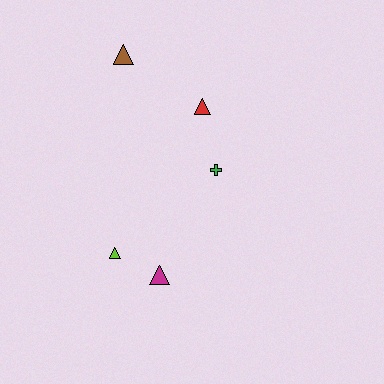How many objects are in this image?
There are 5 objects.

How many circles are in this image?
There are no circles.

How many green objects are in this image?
There is 1 green object.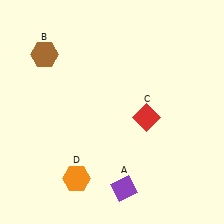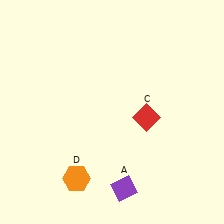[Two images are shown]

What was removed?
The brown hexagon (B) was removed in Image 2.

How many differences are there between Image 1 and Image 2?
There is 1 difference between the two images.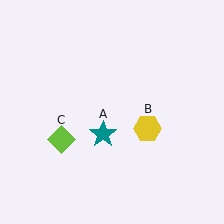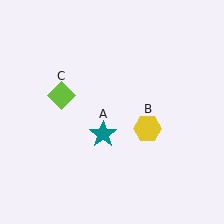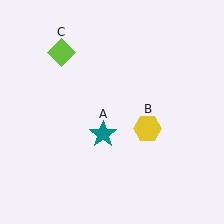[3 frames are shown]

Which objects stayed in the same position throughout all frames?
Teal star (object A) and yellow hexagon (object B) remained stationary.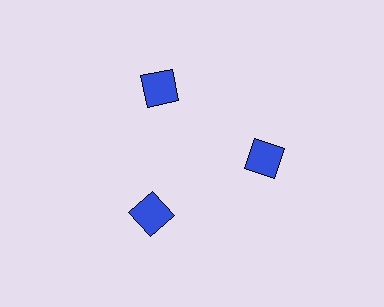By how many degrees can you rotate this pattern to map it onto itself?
The pattern maps onto itself every 120 degrees of rotation.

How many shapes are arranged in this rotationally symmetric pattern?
There are 3 shapes, arranged in 3 groups of 1.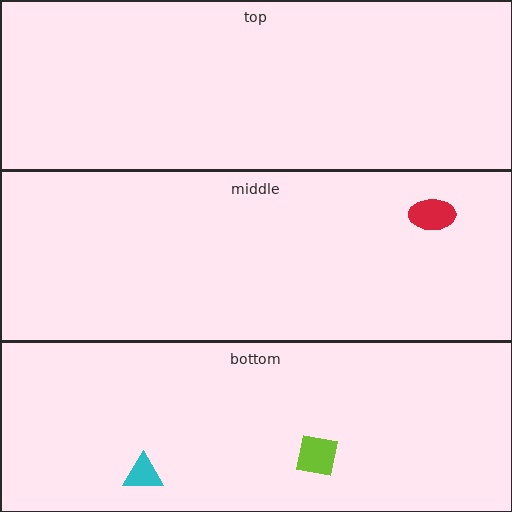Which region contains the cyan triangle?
The bottom region.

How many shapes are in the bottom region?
2.